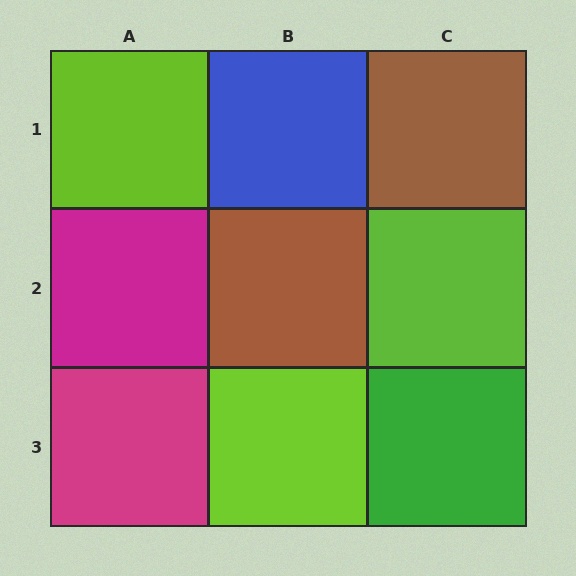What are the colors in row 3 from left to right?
Magenta, lime, green.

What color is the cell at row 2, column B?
Brown.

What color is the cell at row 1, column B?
Blue.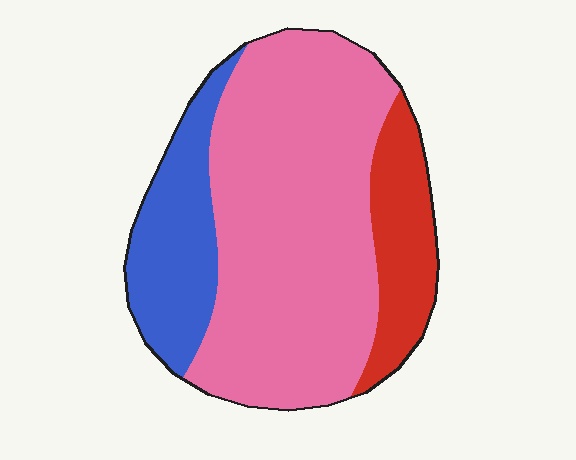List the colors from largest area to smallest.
From largest to smallest: pink, blue, red.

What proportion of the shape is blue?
Blue covers around 20% of the shape.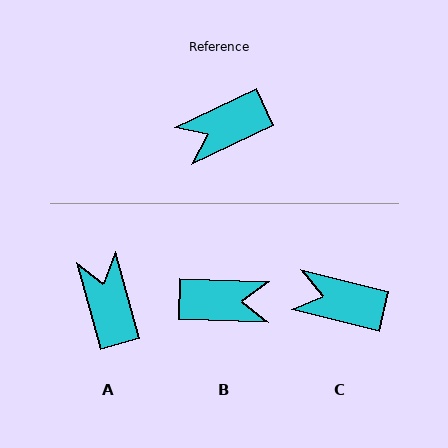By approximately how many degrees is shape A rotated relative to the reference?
Approximately 99 degrees clockwise.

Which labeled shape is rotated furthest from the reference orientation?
B, about 153 degrees away.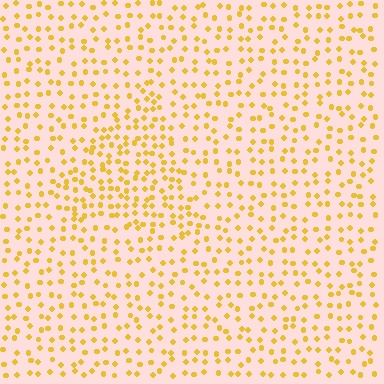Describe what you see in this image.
The image contains small yellow elements arranged at two different densities. A triangle-shaped region is visible where the elements are more densely packed than the surrounding area.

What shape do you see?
I see a triangle.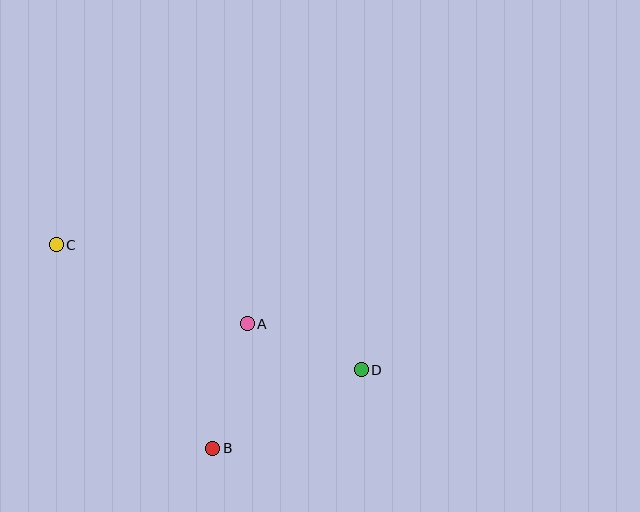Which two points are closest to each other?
Points A and D are closest to each other.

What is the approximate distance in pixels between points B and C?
The distance between B and C is approximately 257 pixels.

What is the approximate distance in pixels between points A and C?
The distance between A and C is approximately 207 pixels.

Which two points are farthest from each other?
Points C and D are farthest from each other.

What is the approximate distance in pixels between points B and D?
The distance between B and D is approximately 168 pixels.